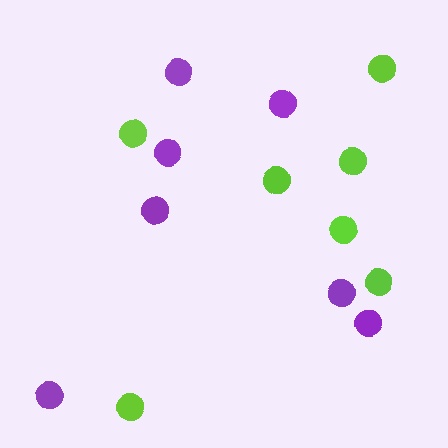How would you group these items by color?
There are 2 groups: one group of purple circles (7) and one group of lime circles (7).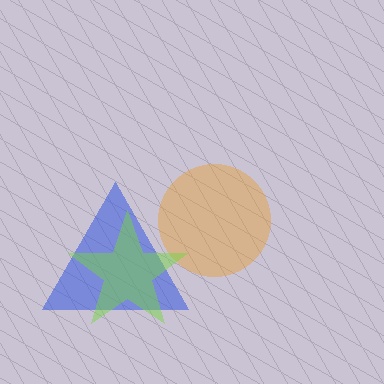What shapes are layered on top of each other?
The layered shapes are: an orange circle, a blue triangle, a lime star.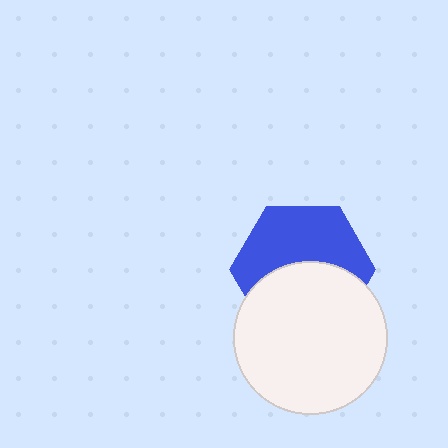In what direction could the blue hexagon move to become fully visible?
The blue hexagon could move up. That would shift it out from behind the white circle entirely.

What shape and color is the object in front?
The object in front is a white circle.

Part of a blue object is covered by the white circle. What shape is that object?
It is a hexagon.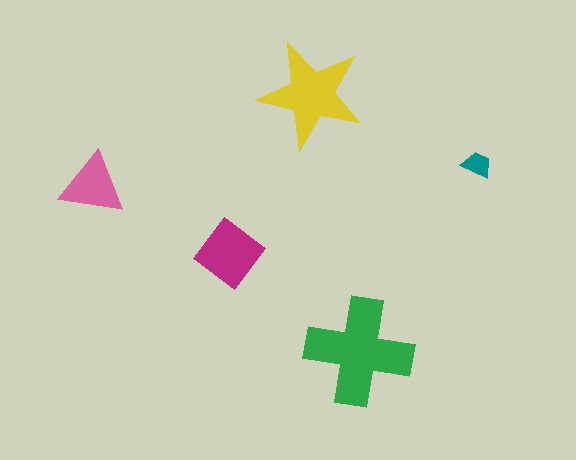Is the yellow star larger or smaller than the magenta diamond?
Larger.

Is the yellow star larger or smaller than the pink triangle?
Larger.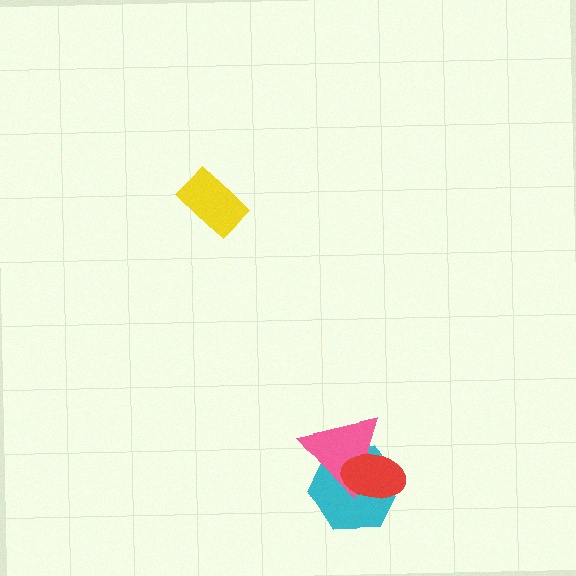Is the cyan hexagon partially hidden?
Yes, it is partially covered by another shape.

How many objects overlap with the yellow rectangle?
0 objects overlap with the yellow rectangle.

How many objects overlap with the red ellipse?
2 objects overlap with the red ellipse.